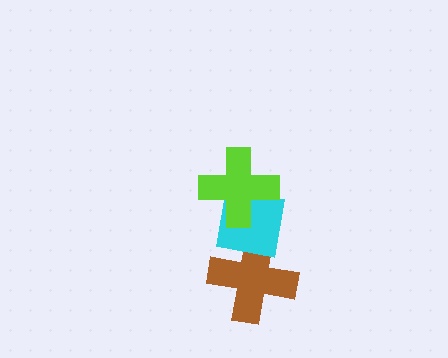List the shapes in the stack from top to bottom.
From top to bottom: the lime cross, the cyan square, the brown cross.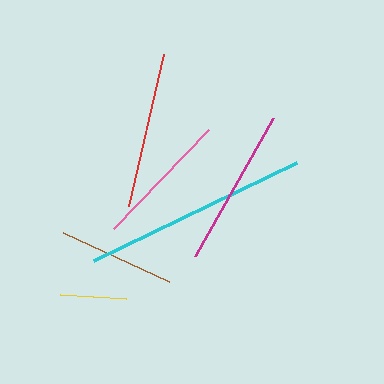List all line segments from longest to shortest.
From longest to shortest: cyan, magenta, red, pink, brown, yellow.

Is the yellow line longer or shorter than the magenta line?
The magenta line is longer than the yellow line.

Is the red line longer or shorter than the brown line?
The red line is longer than the brown line.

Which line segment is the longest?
The cyan line is the longest at approximately 226 pixels.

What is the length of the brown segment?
The brown segment is approximately 117 pixels long.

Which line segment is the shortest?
The yellow line is the shortest at approximately 65 pixels.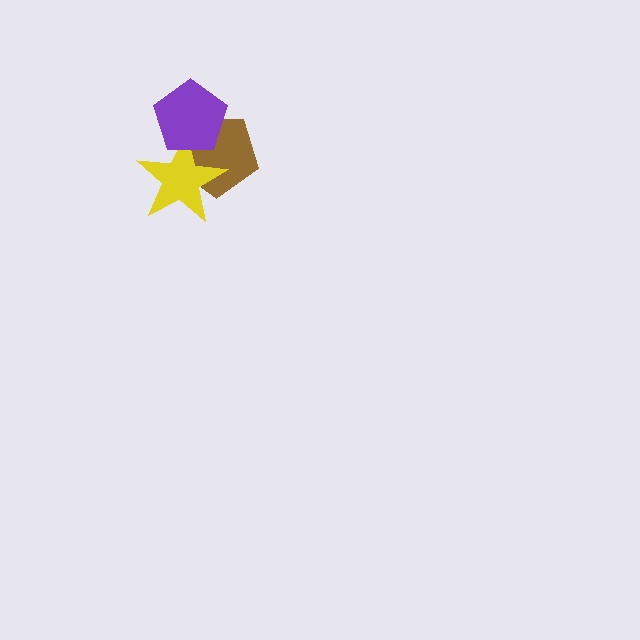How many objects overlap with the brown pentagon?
2 objects overlap with the brown pentagon.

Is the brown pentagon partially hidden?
Yes, it is partially covered by another shape.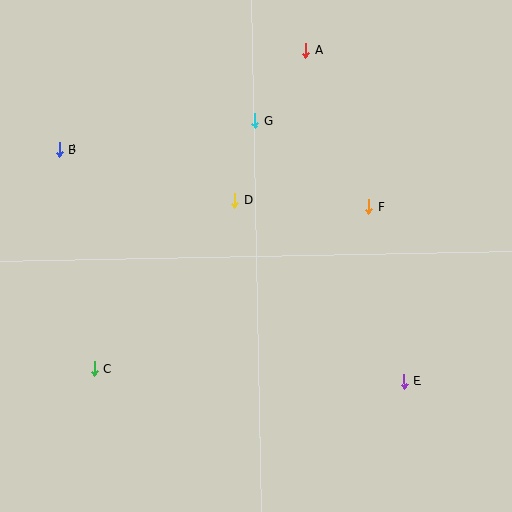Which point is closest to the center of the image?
Point D at (234, 201) is closest to the center.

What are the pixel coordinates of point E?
Point E is at (404, 381).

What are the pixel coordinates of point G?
Point G is at (255, 121).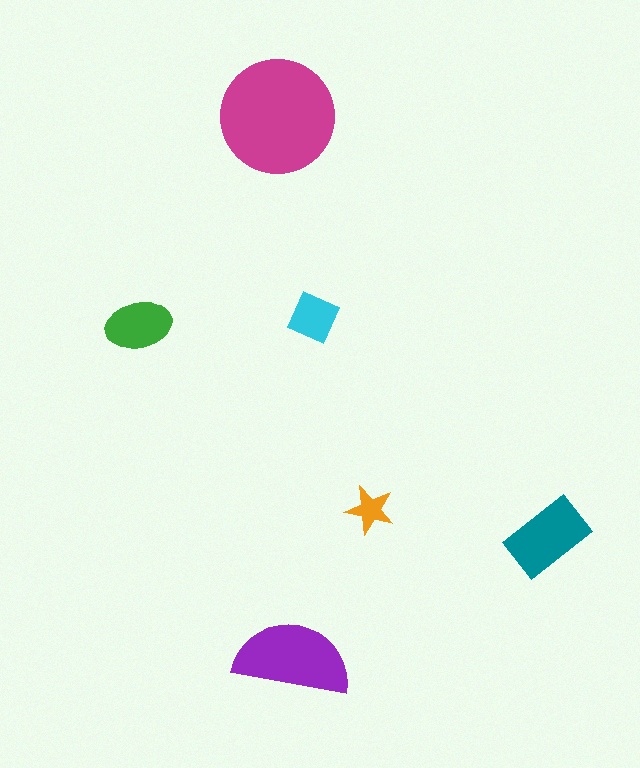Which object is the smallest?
The orange star.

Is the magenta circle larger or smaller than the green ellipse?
Larger.